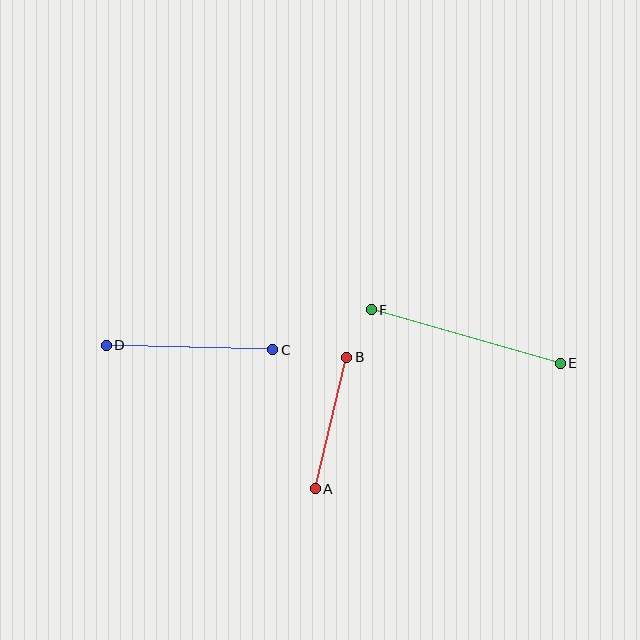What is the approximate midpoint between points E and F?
The midpoint is at approximately (466, 336) pixels.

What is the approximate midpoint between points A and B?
The midpoint is at approximately (331, 423) pixels.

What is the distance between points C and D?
The distance is approximately 166 pixels.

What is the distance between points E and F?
The distance is approximately 196 pixels.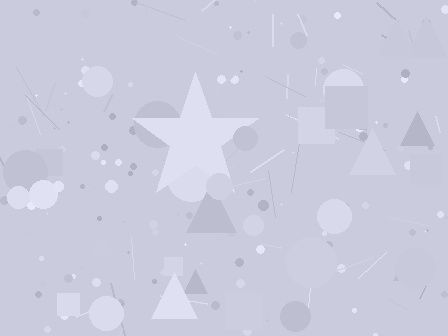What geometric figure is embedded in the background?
A star is embedded in the background.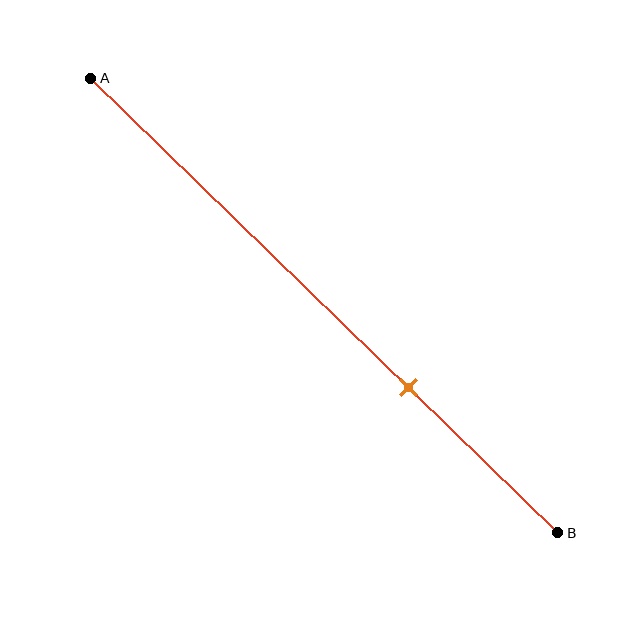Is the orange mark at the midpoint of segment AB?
No, the mark is at about 70% from A, not at the 50% midpoint.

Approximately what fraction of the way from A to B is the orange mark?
The orange mark is approximately 70% of the way from A to B.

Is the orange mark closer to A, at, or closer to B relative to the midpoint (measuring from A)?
The orange mark is closer to point B than the midpoint of segment AB.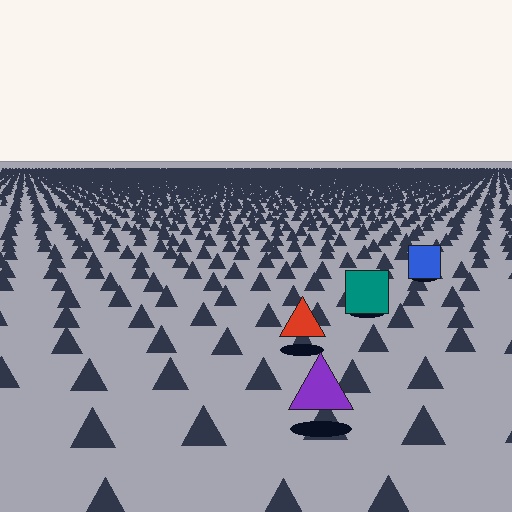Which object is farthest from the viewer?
The blue square is farthest from the viewer. It appears smaller and the ground texture around it is denser.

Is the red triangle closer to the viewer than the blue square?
Yes. The red triangle is closer — you can tell from the texture gradient: the ground texture is coarser near it.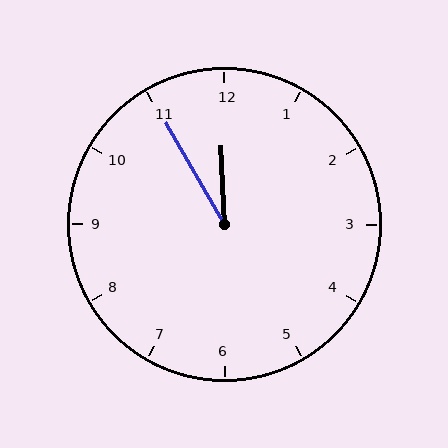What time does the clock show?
11:55.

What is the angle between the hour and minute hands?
Approximately 28 degrees.